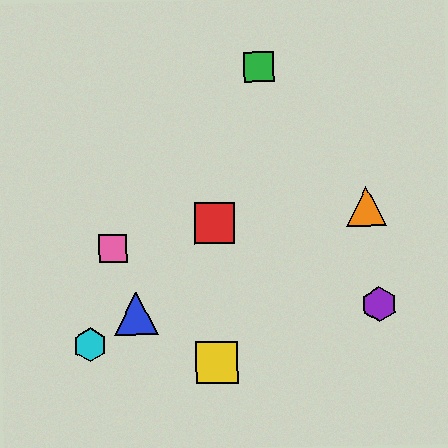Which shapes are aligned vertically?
The red square, the yellow square are aligned vertically.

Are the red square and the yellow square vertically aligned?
Yes, both are at x≈214.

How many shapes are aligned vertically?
2 shapes (the red square, the yellow square) are aligned vertically.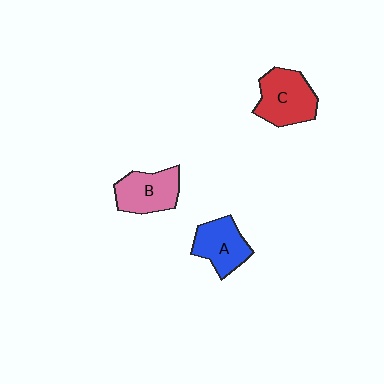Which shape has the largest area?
Shape C (red).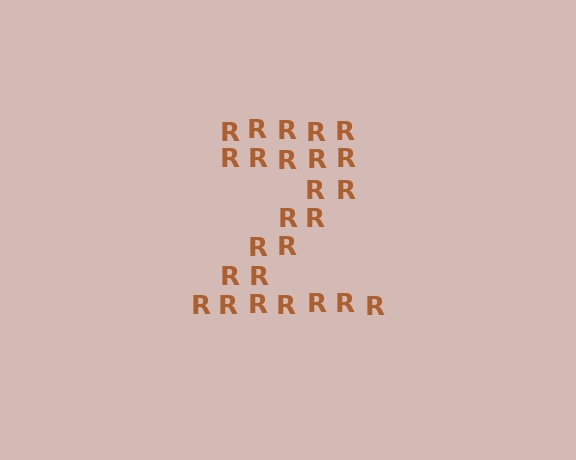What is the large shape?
The large shape is the letter Z.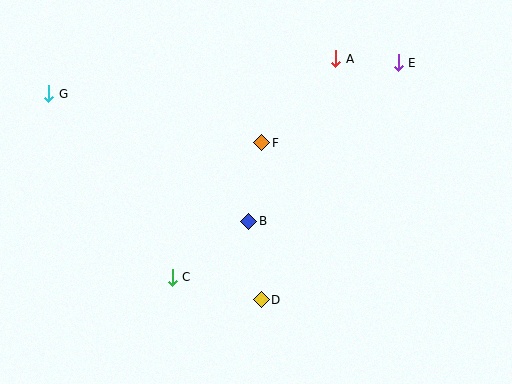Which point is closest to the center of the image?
Point B at (249, 221) is closest to the center.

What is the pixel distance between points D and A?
The distance between D and A is 252 pixels.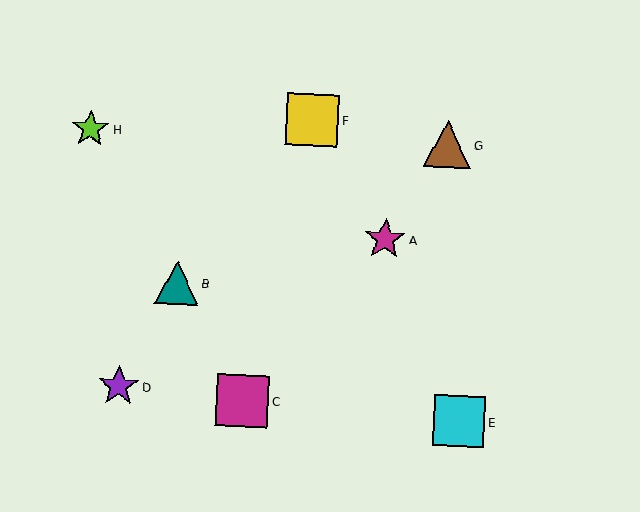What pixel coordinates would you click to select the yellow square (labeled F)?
Click at (312, 120) to select the yellow square F.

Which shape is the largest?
The magenta square (labeled C) is the largest.